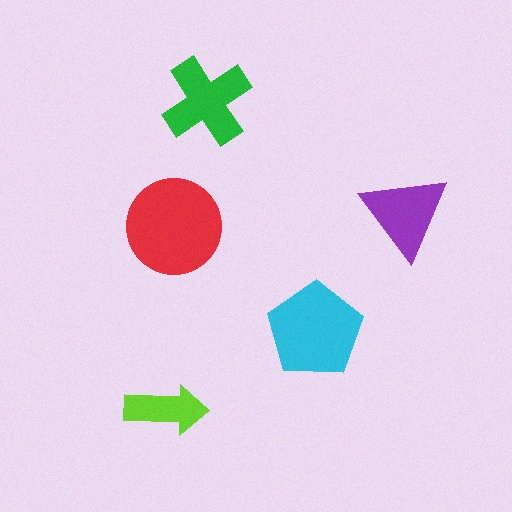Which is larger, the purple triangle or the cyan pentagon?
The cyan pentagon.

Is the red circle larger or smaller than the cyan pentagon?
Larger.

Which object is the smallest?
The lime arrow.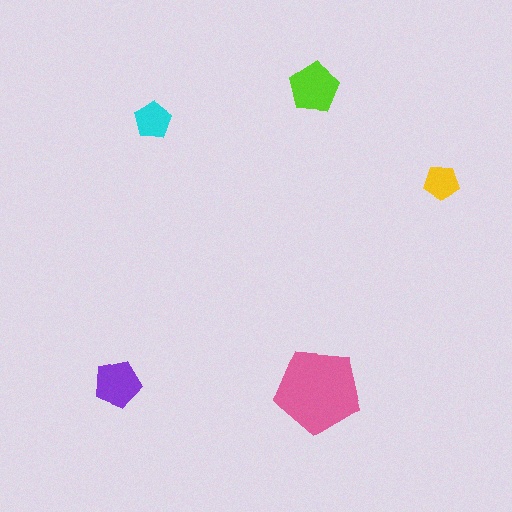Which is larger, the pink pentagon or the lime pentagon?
The pink one.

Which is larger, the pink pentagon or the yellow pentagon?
The pink one.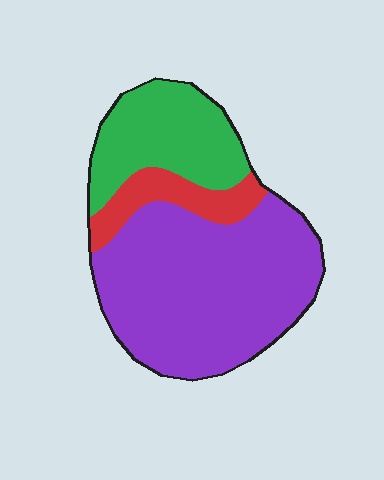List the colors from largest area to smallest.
From largest to smallest: purple, green, red.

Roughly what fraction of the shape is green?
Green covers roughly 25% of the shape.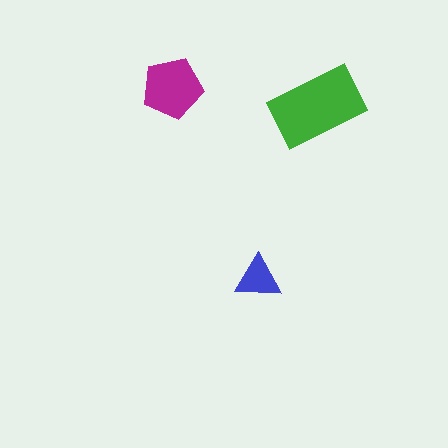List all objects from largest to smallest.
The green rectangle, the magenta pentagon, the blue triangle.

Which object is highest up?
The magenta pentagon is topmost.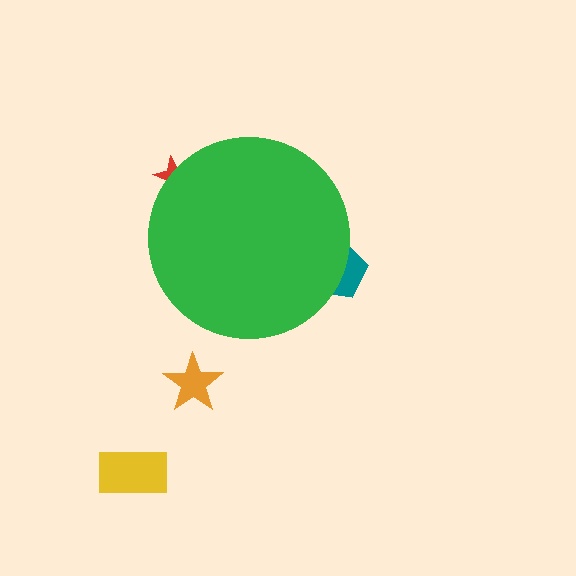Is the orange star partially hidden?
No, the orange star is fully visible.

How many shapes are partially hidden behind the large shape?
2 shapes are partially hidden.